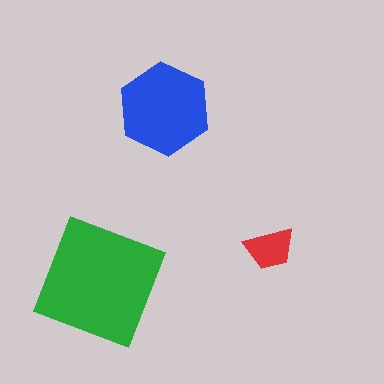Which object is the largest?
The green square.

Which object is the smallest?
The red trapezoid.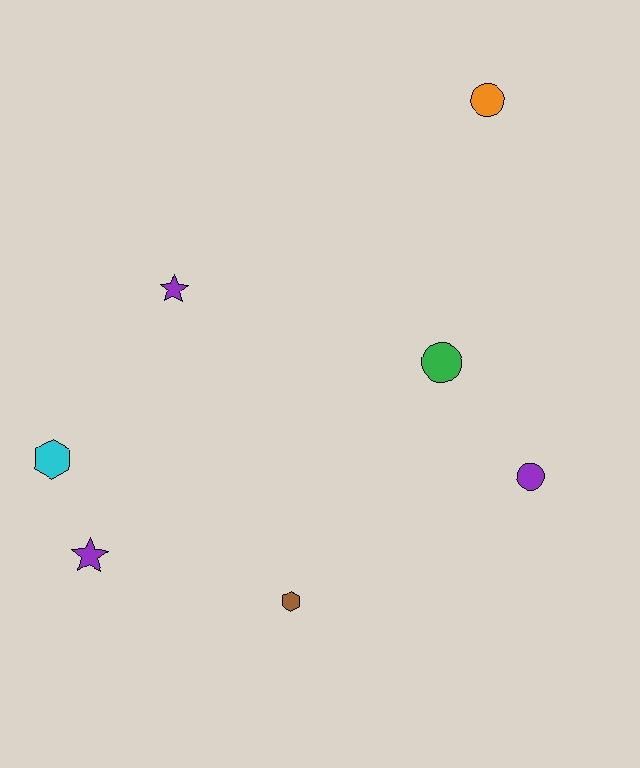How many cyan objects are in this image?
There is 1 cyan object.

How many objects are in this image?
There are 7 objects.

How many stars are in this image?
There are 2 stars.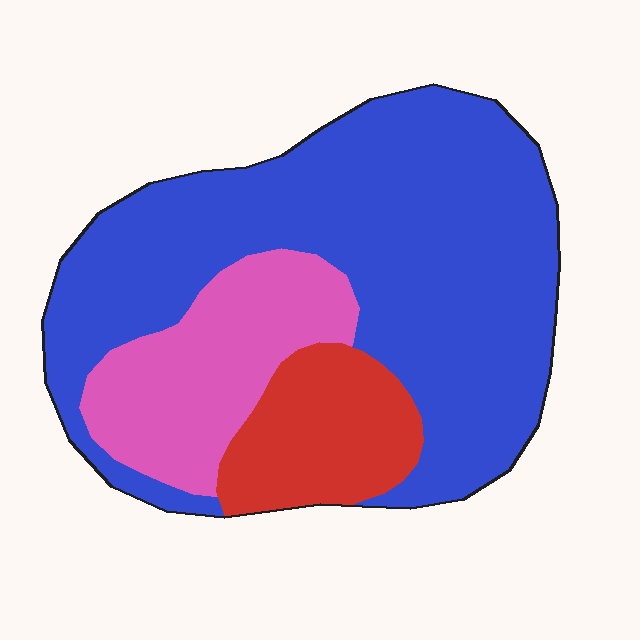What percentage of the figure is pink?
Pink takes up about one fifth (1/5) of the figure.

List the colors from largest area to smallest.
From largest to smallest: blue, pink, red.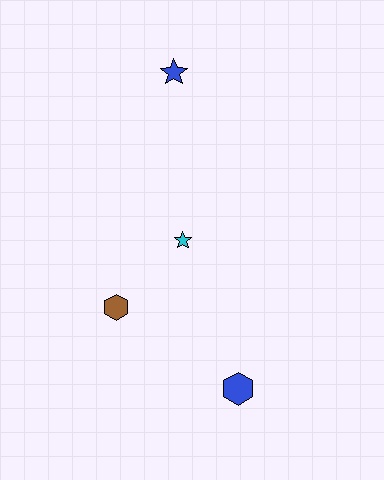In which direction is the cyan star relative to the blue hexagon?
The cyan star is above the blue hexagon.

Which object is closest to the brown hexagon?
The cyan star is closest to the brown hexagon.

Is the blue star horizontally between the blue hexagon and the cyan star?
No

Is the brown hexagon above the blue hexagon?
Yes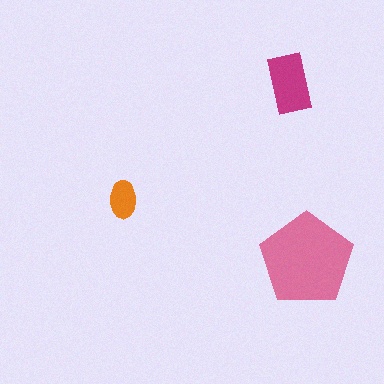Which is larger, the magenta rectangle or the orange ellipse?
The magenta rectangle.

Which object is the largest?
The pink pentagon.